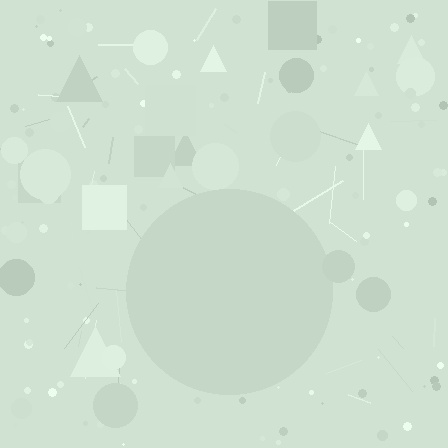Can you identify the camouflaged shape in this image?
The camouflaged shape is a circle.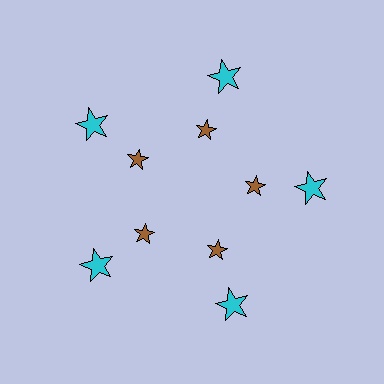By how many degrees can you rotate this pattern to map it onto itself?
The pattern maps onto itself every 72 degrees of rotation.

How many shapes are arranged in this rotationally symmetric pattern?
There are 10 shapes, arranged in 5 groups of 2.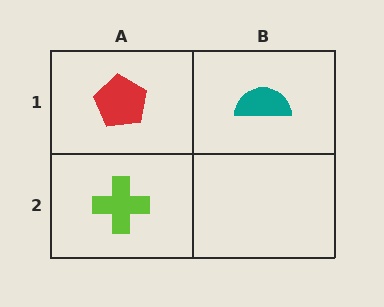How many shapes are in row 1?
2 shapes.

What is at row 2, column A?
A lime cross.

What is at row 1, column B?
A teal semicircle.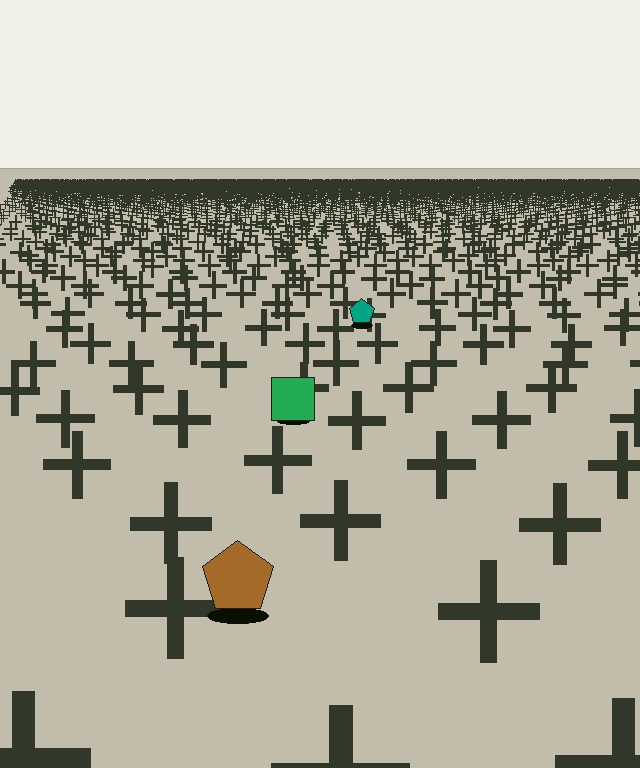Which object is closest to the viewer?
The brown pentagon is closest. The texture marks near it are larger and more spread out.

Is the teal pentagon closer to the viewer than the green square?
No. The green square is closer — you can tell from the texture gradient: the ground texture is coarser near it.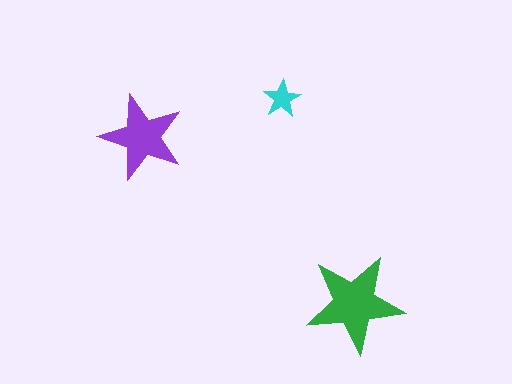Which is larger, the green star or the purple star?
The green one.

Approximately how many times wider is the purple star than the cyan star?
About 2.5 times wider.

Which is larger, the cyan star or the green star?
The green one.